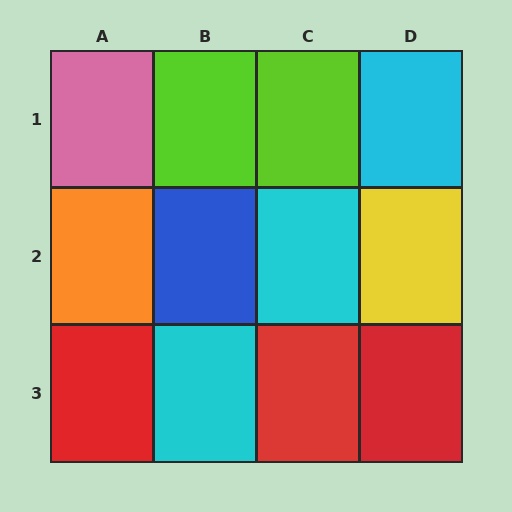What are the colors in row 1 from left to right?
Pink, lime, lime, cyan.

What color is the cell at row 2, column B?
Blue.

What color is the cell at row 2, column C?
Cyan.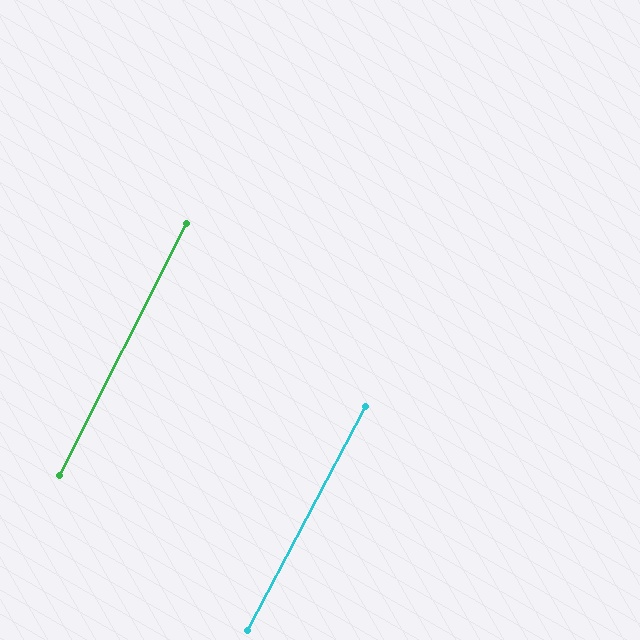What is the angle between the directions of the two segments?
Approximately 1 degree.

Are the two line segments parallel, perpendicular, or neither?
Parallel — their directions differ by only 1.1°.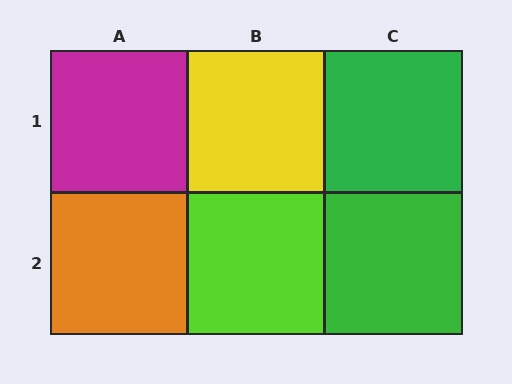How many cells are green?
2 cells are green.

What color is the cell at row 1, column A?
Magenta.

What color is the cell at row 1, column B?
Yellow.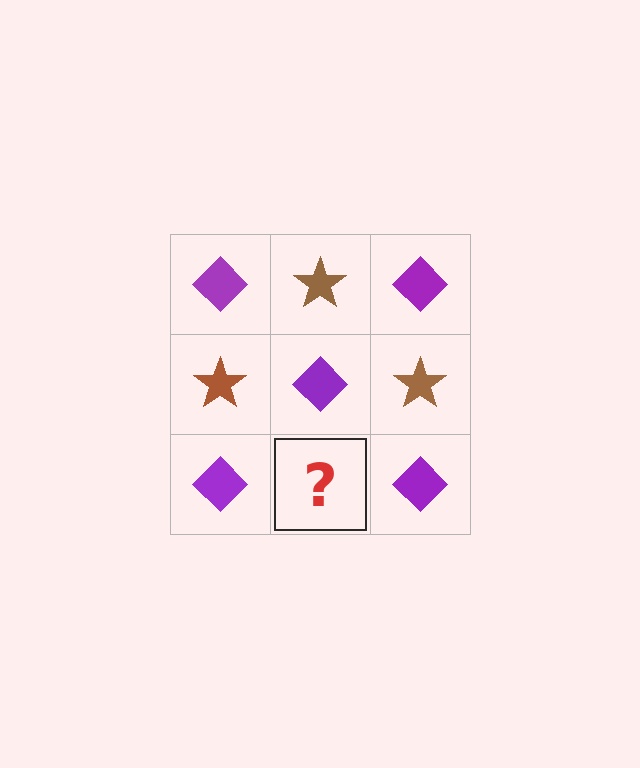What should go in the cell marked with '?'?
The missing cell should contain a brown star.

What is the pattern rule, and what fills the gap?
The rule is that it alternates purple diamond and brown star in a checkerboard pattern. The gap should be filled with a brown star.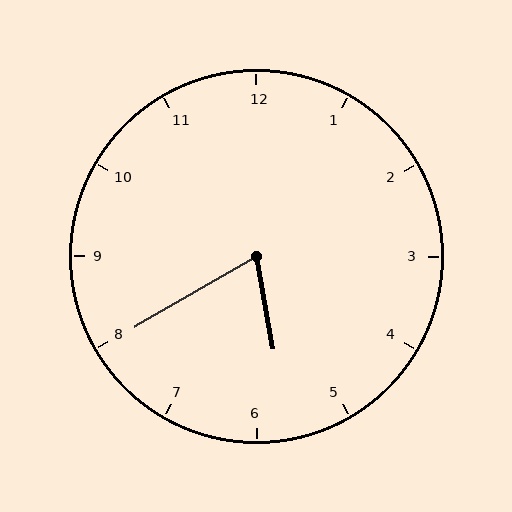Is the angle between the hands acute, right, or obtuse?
It is acute.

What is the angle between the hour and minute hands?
Approximately 70 degrees.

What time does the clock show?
5:40.